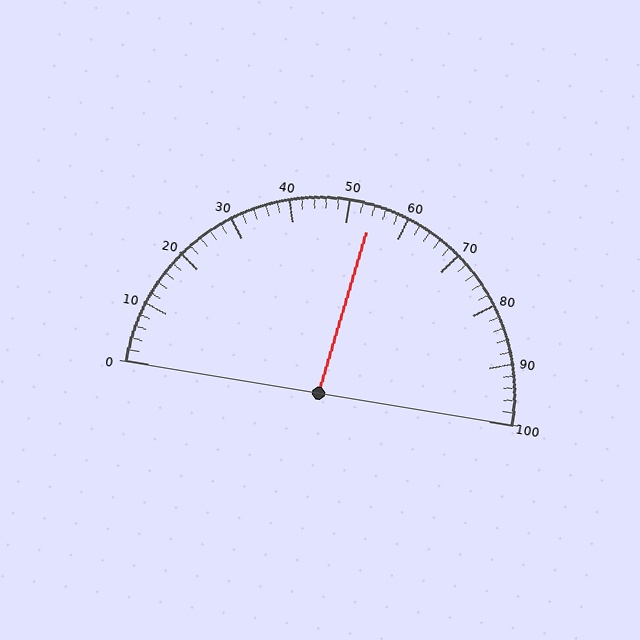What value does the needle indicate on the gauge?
The needle indicates approximately 54.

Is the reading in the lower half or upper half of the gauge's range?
The reading is in the upper half of the range (0 to 100).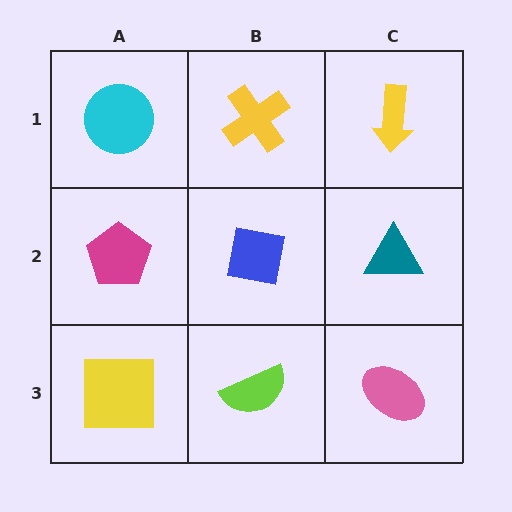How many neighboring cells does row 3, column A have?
2.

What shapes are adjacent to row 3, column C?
A teal triangle (row 2, column C), a lime semicircle (row 3, column B).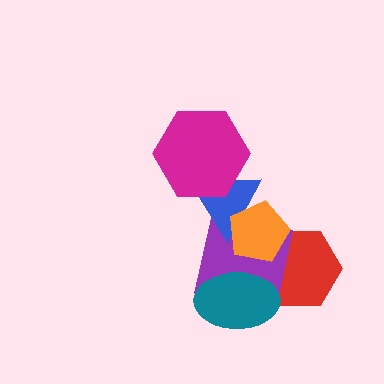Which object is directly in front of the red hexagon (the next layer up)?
The purple square is directly in front of the red hexagon.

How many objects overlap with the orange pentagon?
3 objects overlap with the orange pentagon.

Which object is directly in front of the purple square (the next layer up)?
The blue triangle is directly in front of the purple square.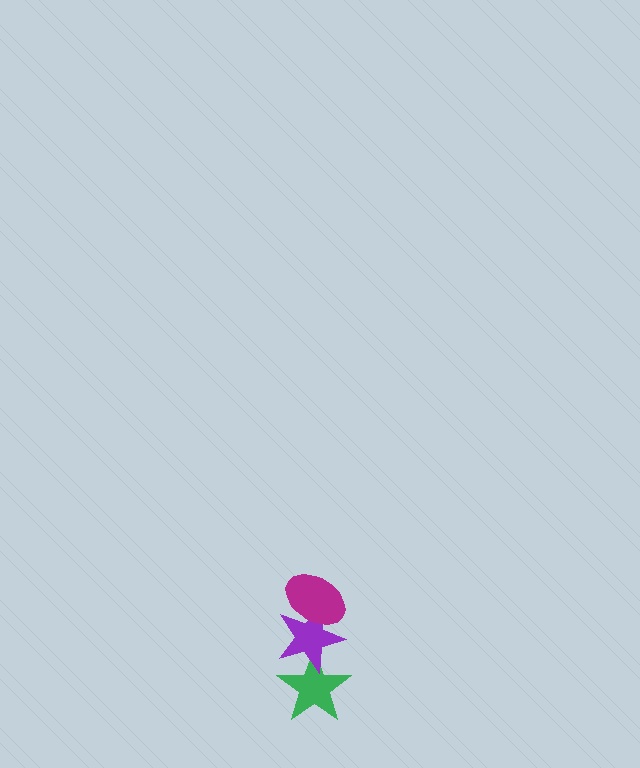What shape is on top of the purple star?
The magenta ellipse is on top of the purple star.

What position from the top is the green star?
The green star is 3rd from the top.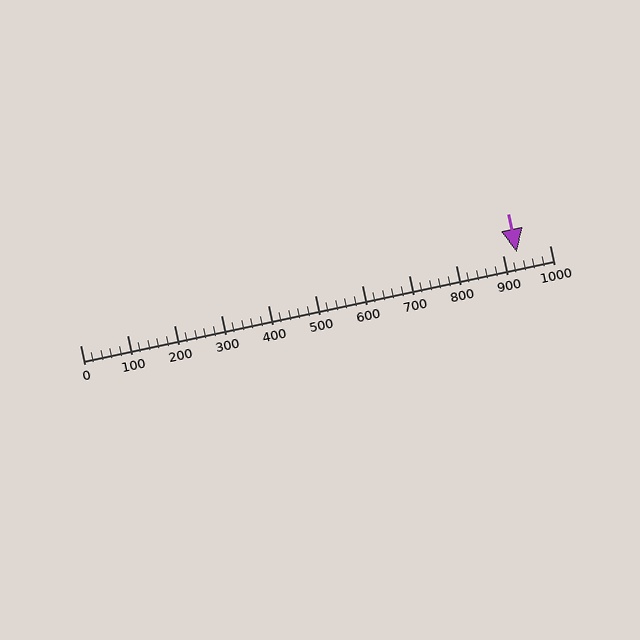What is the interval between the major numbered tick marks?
The major tick marks are spaced 100 units apart.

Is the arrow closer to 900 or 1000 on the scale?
The arrow is closer to 900.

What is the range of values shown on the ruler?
The ruler shows values from 0 to 1000.